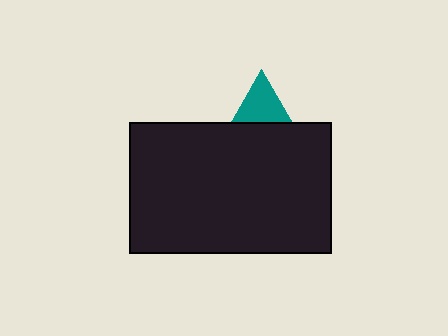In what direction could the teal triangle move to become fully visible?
The teal triangle could move up. That would shift it out from behind the black rectangle entirely.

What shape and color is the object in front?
The object in front is a black rectangle.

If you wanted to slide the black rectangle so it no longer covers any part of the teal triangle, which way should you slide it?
Slide it down — that is the most direct way to separate the two shapes.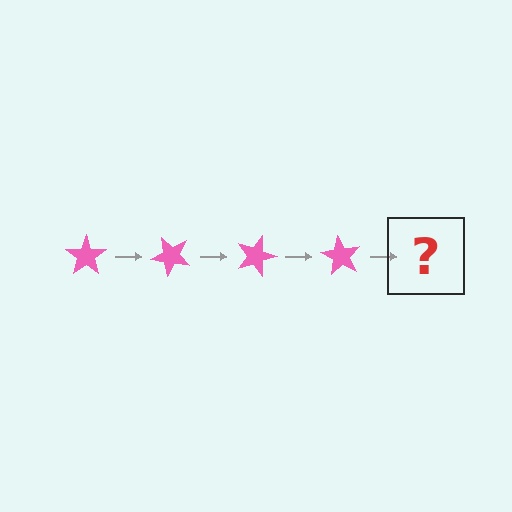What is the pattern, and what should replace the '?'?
The pattern is that the star rotates 45 degrees each step. The '?' should be a pink star rotated 180 degrees.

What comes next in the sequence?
The next element should be a pink star rotated 180 degrees.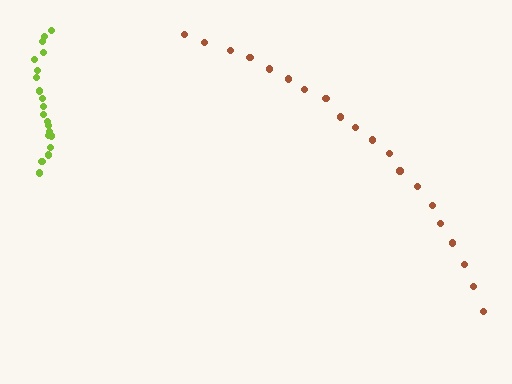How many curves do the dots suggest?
There are 2 distinct paths.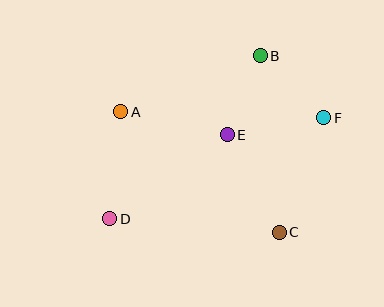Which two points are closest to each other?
Points B and E are closest to each other.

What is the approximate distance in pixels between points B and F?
The distance between B and F is approximately 89 pixels.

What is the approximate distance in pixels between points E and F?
The distance between E and F is approximately 98 pixels.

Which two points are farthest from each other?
Points D and F are farthest from each other.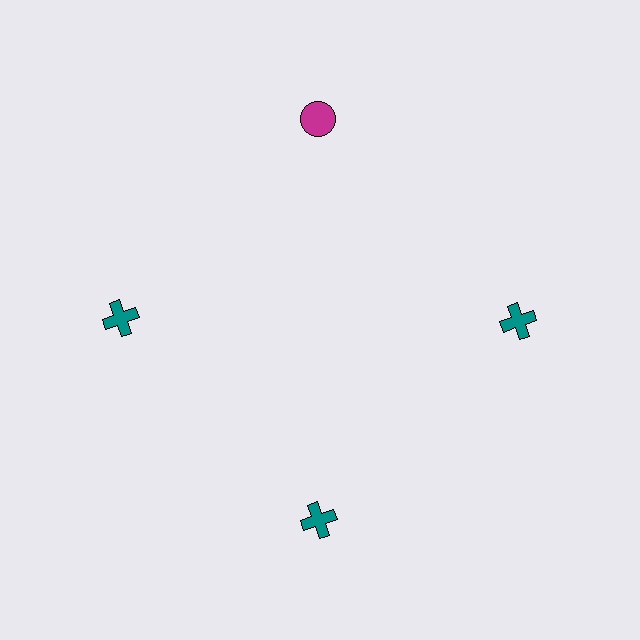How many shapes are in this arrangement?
There are 4 shapes arranged in a ring pattern.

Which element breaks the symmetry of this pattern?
The magenta circle at roughly the 12 o'clock position breaks the symmetry. All other shapes are teal crosses.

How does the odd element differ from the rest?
It differs in both color (magenta instead of teal) and shape (circle instead of cross).